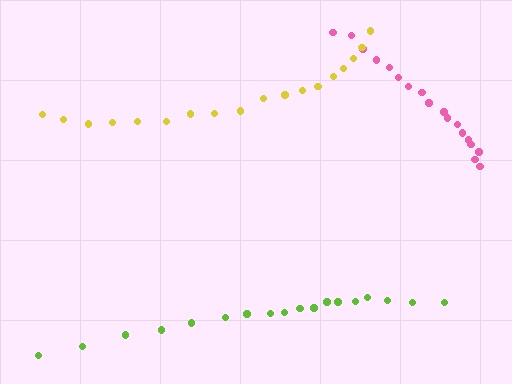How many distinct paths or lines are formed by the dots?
There are 3 distinct paths.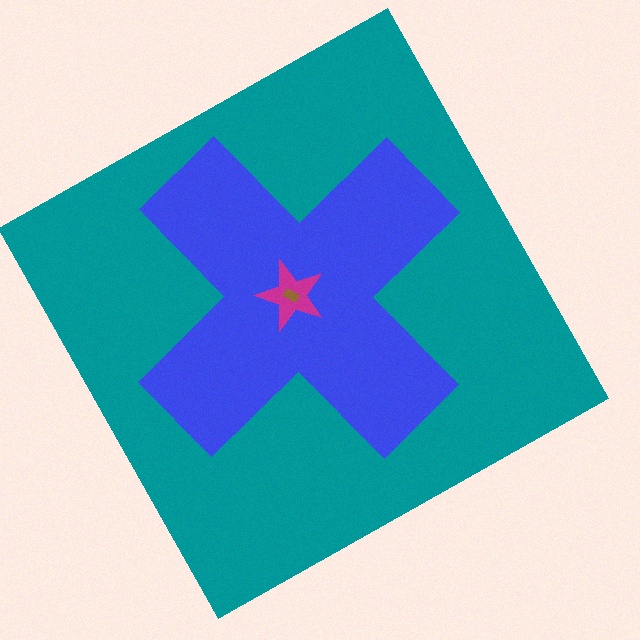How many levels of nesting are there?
4.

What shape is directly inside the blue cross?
The magenta star.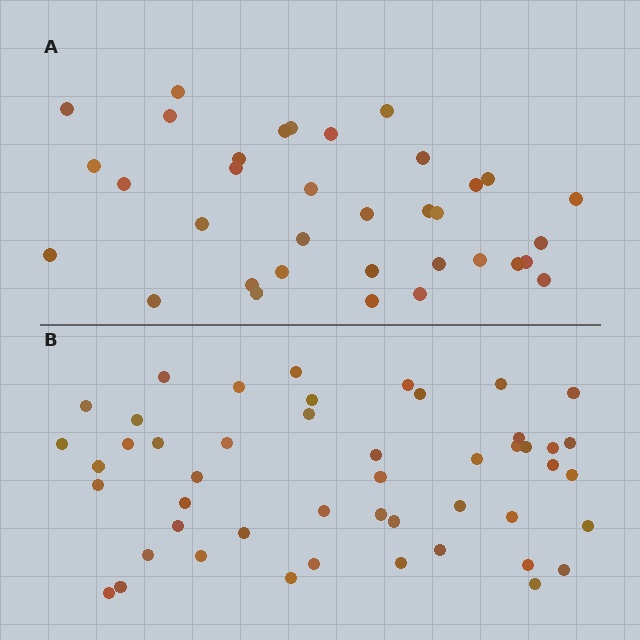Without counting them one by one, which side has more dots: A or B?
Region B (the bottom region) has more dots.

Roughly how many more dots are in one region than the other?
Region B has approximately 15 more dots than region A.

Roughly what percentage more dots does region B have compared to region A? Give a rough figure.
About 35% more.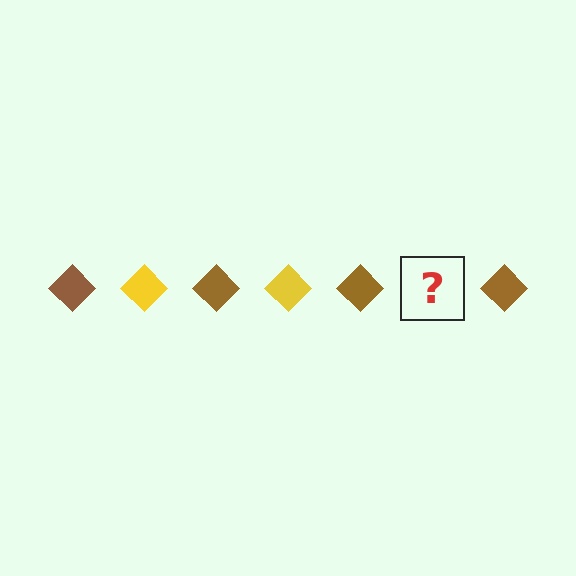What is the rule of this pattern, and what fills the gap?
The rule is that the pattern cycles through brown, yellow diamonds. The gap should be filled with a yellow diamond.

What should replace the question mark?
The question mark should be replaced with a yellow diamond.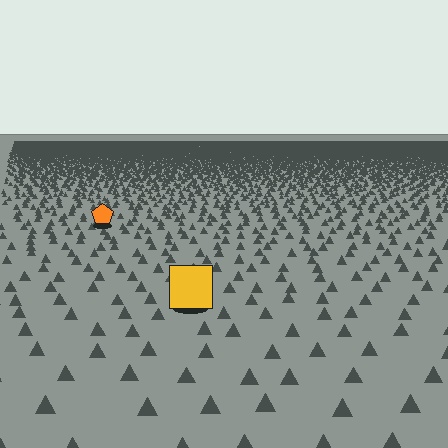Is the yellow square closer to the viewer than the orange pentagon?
Yes. The yellow square is closer — you can tell from the texture gradient: the ground texture is coarser near it.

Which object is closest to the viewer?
The yellow square is closest. The texture marks near it are larger and more spread out.